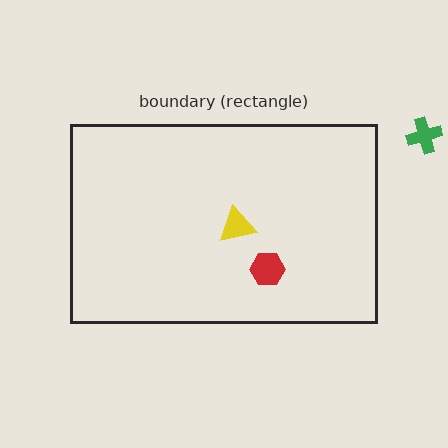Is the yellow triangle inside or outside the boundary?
Inside.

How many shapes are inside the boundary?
2 inside, 1 outside.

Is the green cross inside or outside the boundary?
Outside.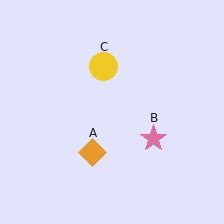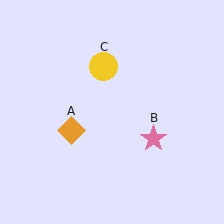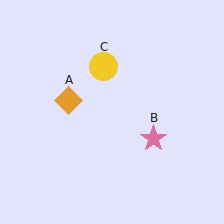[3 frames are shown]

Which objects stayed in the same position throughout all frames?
Pink star (object B) and yellow circle (object C) remained stationary.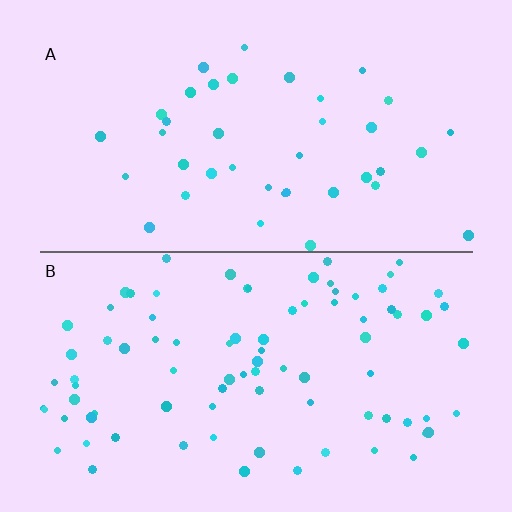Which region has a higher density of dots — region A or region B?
B (the bottom).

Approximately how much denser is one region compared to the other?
Approximately 2.2× — region B over region A.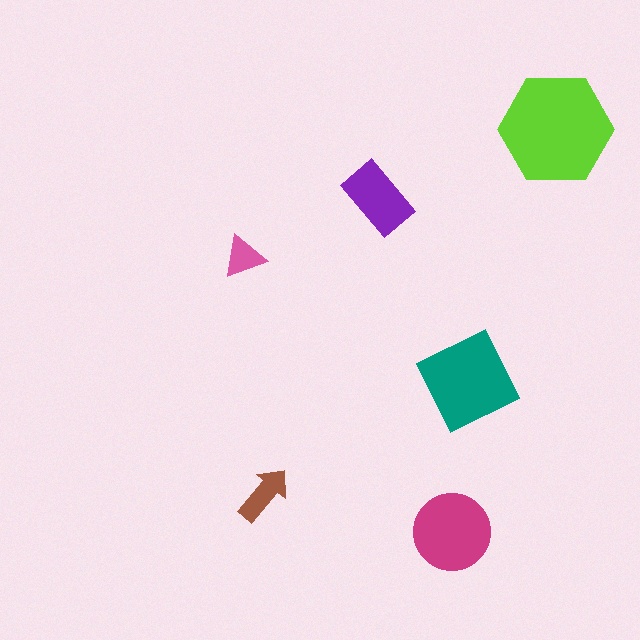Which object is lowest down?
The magenta circle is bottommost.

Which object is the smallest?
The pink triangle.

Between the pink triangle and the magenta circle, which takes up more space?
The magenta circle.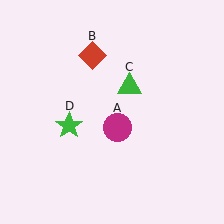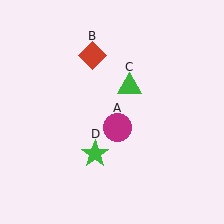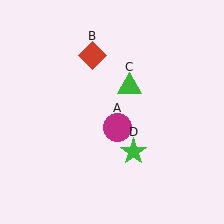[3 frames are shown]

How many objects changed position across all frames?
1 object changed position: green star (object D).